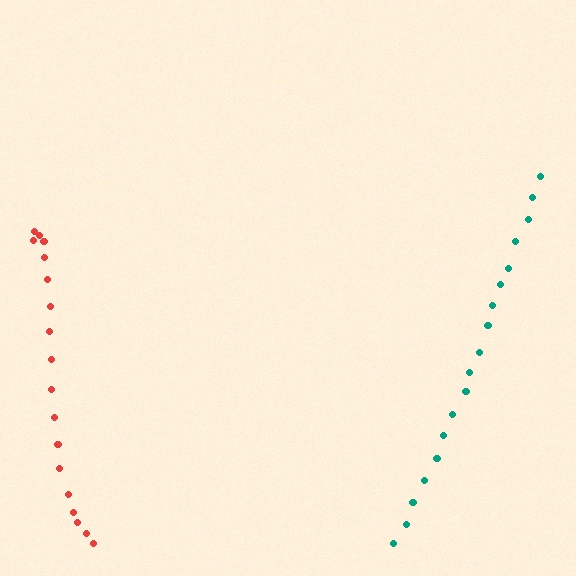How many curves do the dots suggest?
There are 2 distinct paths.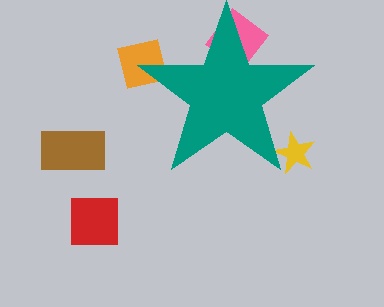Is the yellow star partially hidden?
Yes, the yellow star is partially hidden behind the teal star.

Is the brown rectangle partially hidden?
No, the brown rectangle is fully visible.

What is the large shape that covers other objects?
A teal star.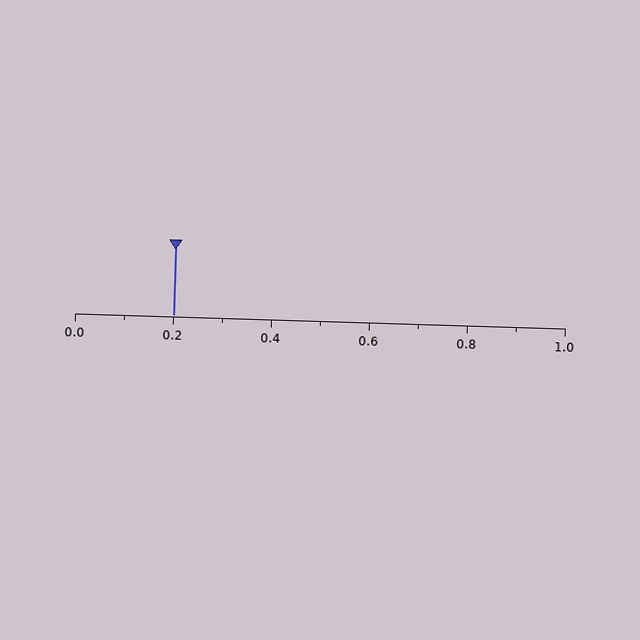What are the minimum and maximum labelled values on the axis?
The axis runs from 0.0 to 1.0.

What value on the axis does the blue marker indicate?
The marker indicates approximately 0.2.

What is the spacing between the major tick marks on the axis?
The major ticks are spaced 0.2 apart.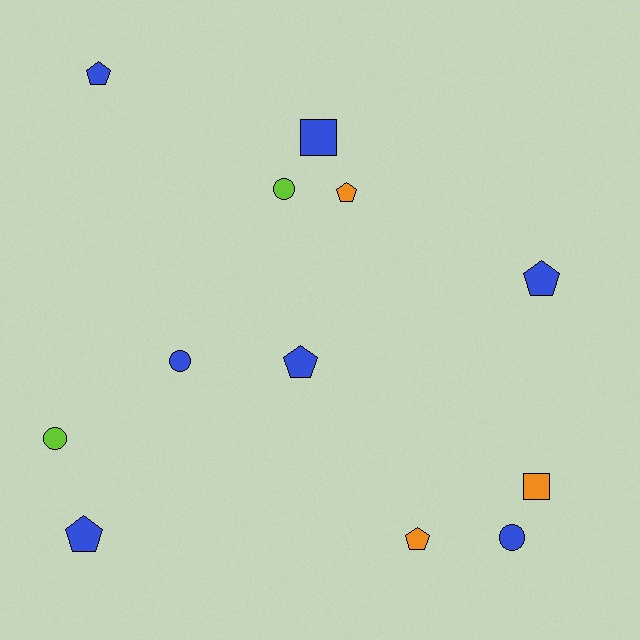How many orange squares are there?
There is 1 orange square.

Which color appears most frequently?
Blue, with 7 objects.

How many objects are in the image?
There are 12 objects.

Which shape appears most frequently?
Pentagon, with 6 objects.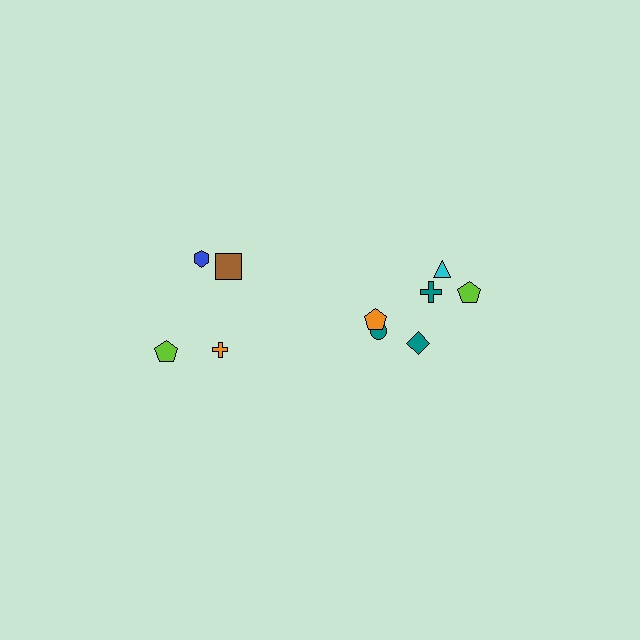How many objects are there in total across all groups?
There are 10 objects.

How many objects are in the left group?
There are 4 objects.